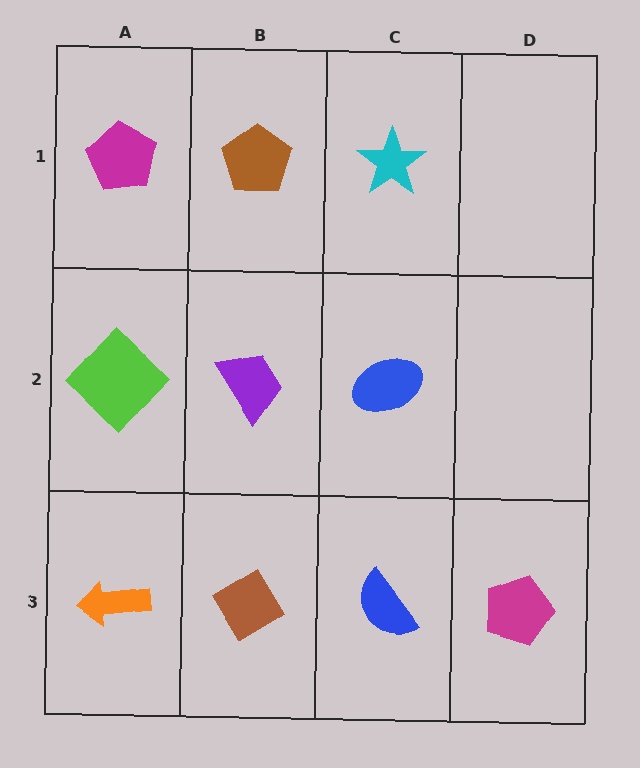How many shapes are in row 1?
3 shapes.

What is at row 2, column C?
A blue ellipse.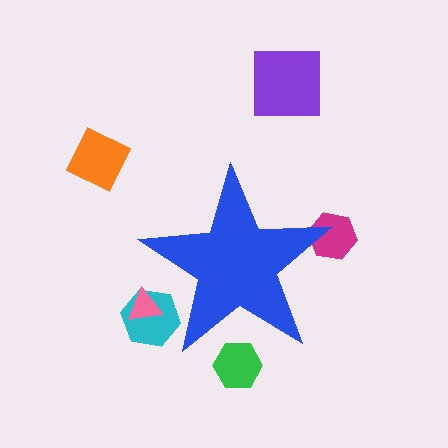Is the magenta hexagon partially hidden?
Yes, the magenta hexagon is partially hidden behind the blue star.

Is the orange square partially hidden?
No, the orange square is fully visible.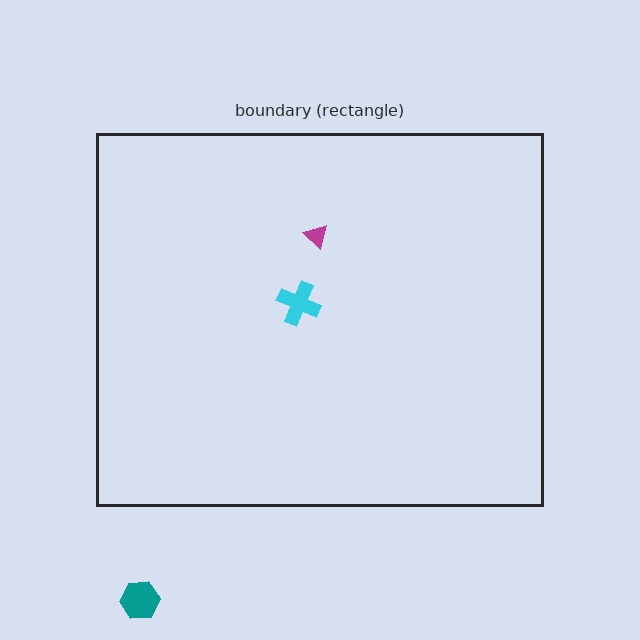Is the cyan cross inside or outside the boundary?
Inside.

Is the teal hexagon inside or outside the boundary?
Outside.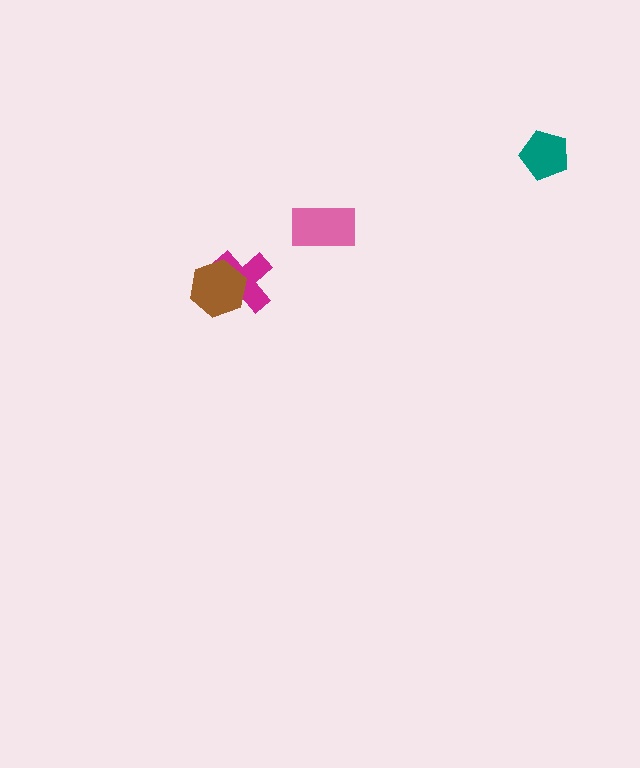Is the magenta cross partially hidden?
Yes, it is partially covered by another shape.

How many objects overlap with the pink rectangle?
0 objects overlap with the pink rectangle.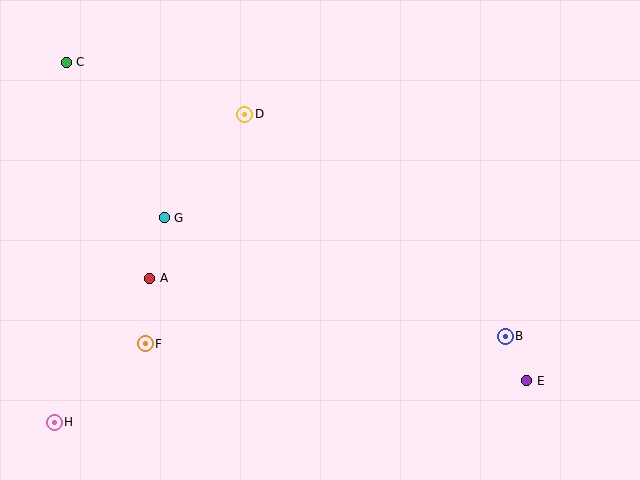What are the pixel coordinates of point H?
Point H is at (54, 422).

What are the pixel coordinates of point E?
Point E is at (527, 381).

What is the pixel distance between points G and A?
The distance between G and A is 62 pixels.